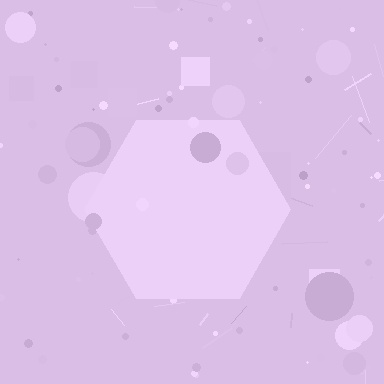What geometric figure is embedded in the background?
A hexagon is embedded in the background.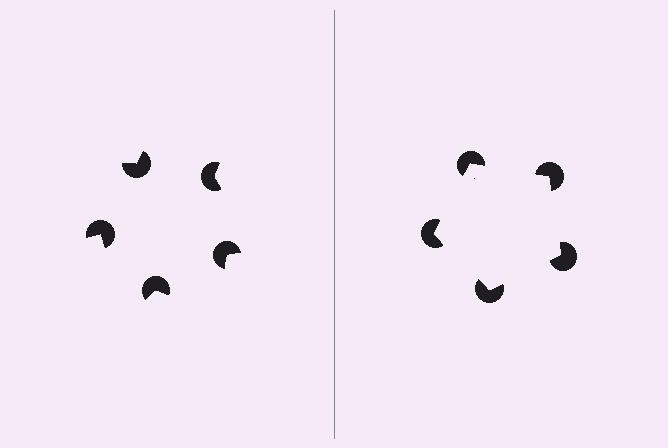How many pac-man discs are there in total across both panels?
10 — 5 on each side.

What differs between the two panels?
The pac-man discs are positioned identically on both sides; only the wedge orientations differ. On the right they align to a pentagon; on the left they are misaligned.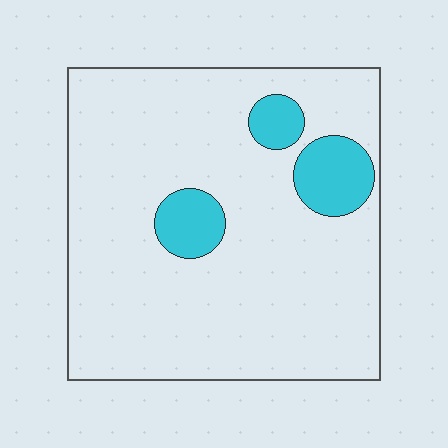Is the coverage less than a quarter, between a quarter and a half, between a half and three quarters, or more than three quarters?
Less than a quarter.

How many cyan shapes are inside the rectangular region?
3.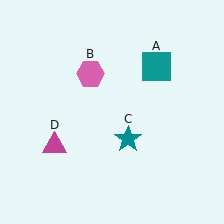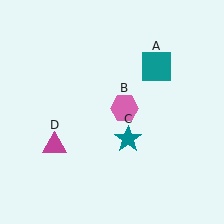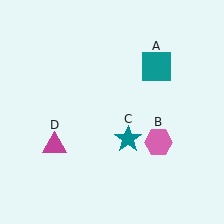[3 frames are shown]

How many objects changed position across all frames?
1 object changed position: pink hexagon (object B).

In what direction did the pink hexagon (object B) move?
The pink hexagon (object B) moved down and to the right.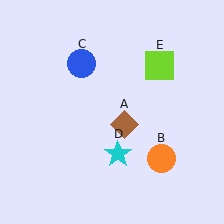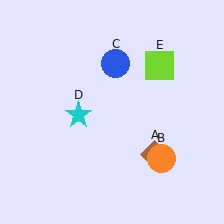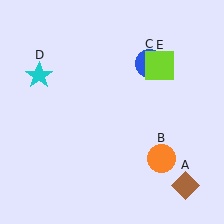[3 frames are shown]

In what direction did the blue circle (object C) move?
The blue circle (object C) moved right.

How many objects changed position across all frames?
3 objects changed position: brown diamond (object A), blue circle (object C), cyan star (object D).